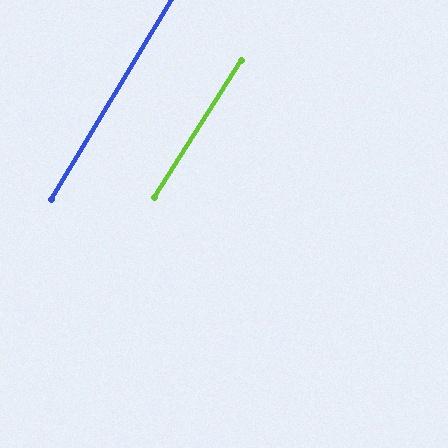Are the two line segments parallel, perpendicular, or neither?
Parallel — their directions differ by only 1.5°.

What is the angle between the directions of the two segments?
Approximately 1 degree.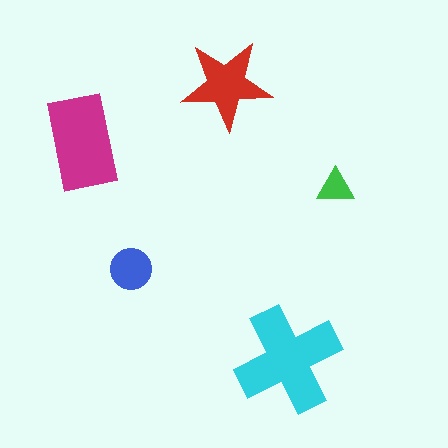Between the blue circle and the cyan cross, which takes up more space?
The cyan cross.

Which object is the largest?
The cyan cross.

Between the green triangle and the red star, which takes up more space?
The red star.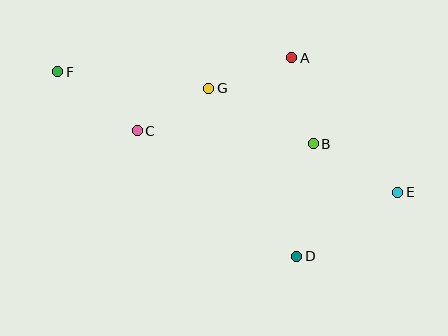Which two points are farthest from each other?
Points E and F are farthest from each other.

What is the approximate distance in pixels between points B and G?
The distance between B and G is approximately 118 pixels.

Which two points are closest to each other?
Points C and G are closest to each other.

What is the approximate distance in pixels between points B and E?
The distance between B and E is approximately 98 pixels.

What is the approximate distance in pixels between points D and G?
The distance between D and G is approximately 190 pixels.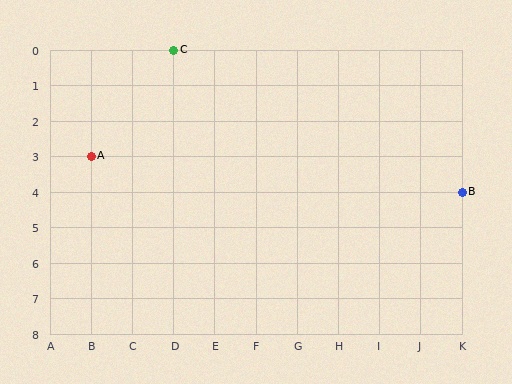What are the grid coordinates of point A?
Point A is at grid coordinates (B, 3).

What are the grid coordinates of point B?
Point B is at grid coordinates (K, 4).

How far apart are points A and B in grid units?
Points A and B are 9 columns and 1 row apart (about 9.1 grid units diagonally).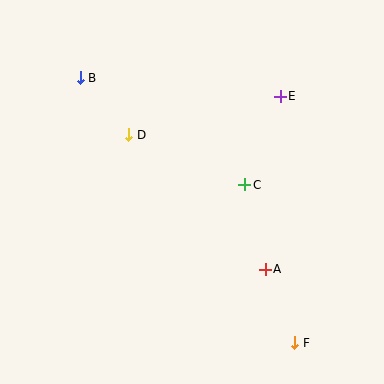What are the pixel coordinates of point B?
Point B is at (80, 78).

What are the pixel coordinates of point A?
Point A is at (265, 269).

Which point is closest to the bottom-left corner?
Point D is closest to the bottom-left corner.